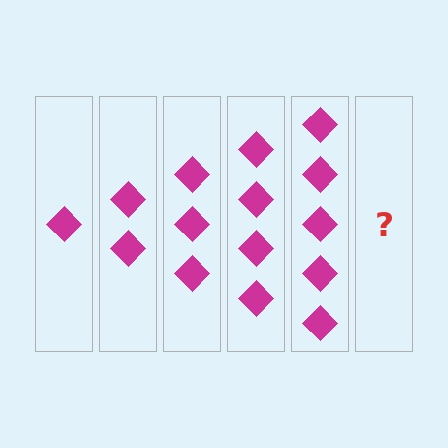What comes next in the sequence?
The next element should be 6 diamonds.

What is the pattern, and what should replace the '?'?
The pattern is that each step adds one more diamond. The '?' should be 6 diamonds.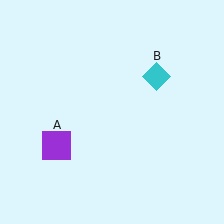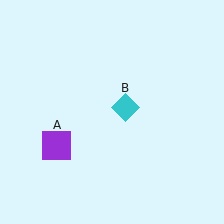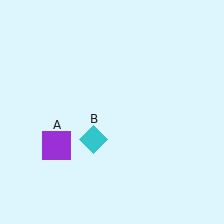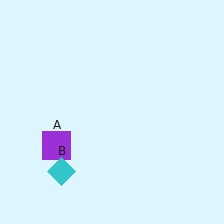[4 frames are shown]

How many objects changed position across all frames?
1 object changed position: cyan diamond (object B).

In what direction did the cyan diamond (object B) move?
The cyan diamond (object B) moved down and to the left.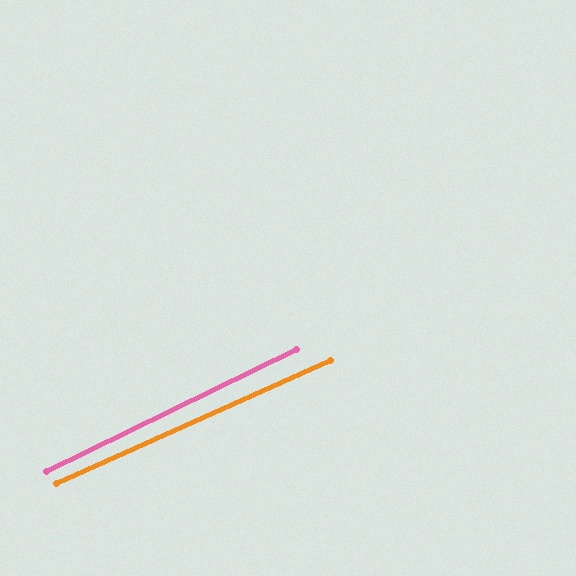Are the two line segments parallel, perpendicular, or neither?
Parallel — their directions differ by only 1.9°.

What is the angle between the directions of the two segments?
Approximately 2 degrees.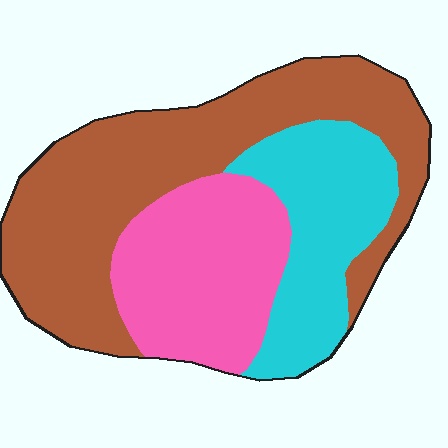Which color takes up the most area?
Brown, at roughly 50%.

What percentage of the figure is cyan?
Cyan takes up less than a quarter of the figure.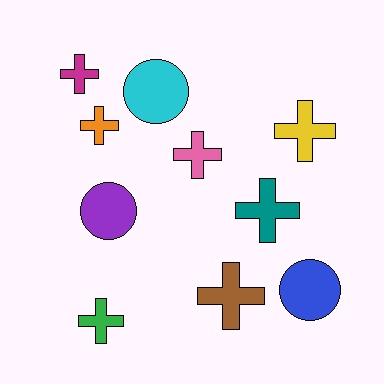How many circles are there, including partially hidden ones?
There are 3 circles.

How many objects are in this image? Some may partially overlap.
There are 10 objects.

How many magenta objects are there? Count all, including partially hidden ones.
There is 1 magenta object.